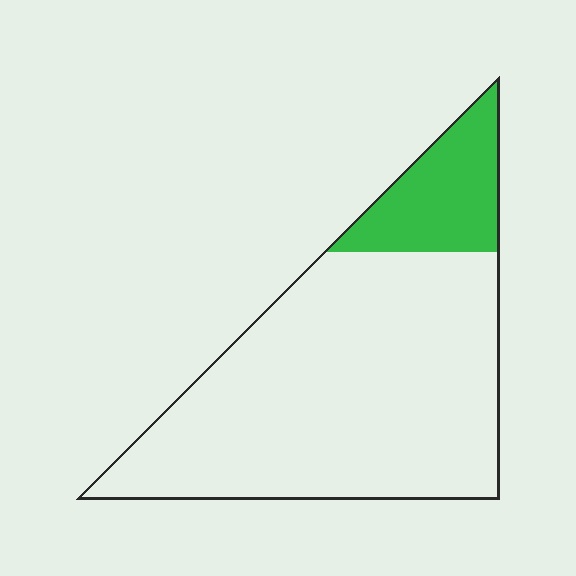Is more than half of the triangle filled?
No.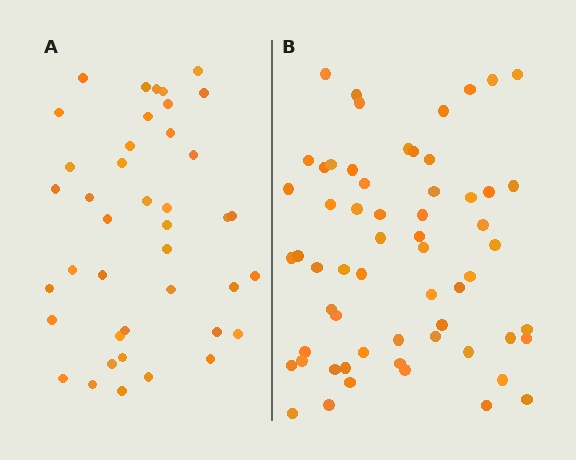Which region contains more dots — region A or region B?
Region B (the right region) has more dots.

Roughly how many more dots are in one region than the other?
Region B has approximately 20 more dots than region A.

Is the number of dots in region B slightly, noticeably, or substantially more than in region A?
Region B has substantially more. The ratio is roughly 1.5 to 1.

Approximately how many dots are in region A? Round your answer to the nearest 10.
About 40 dots. (The exact count is 41, which rounds to 40.)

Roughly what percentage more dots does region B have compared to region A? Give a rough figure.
About 45% more.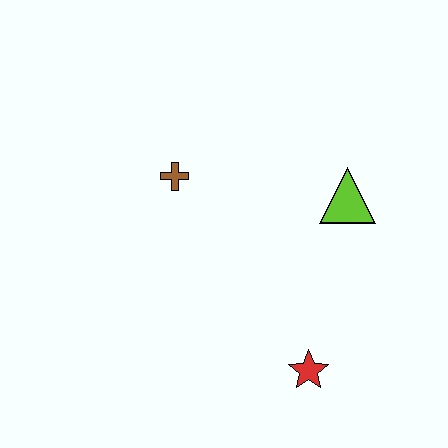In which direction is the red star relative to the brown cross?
The red star is below the brown cross.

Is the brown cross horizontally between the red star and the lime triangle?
No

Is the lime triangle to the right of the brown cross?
Yes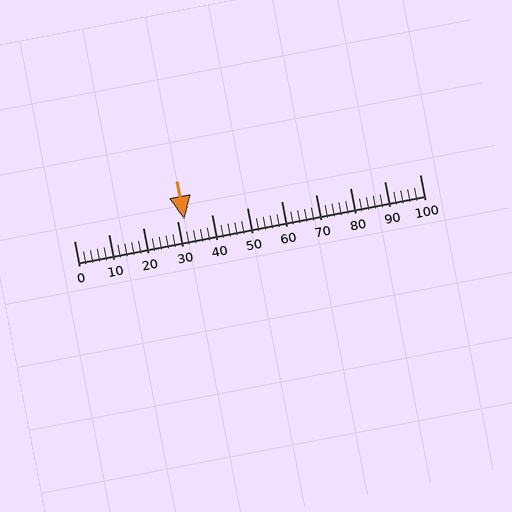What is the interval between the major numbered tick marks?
The major tick marks are spaced 10 units apart.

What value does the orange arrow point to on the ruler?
The orange arrow points to approximately 32.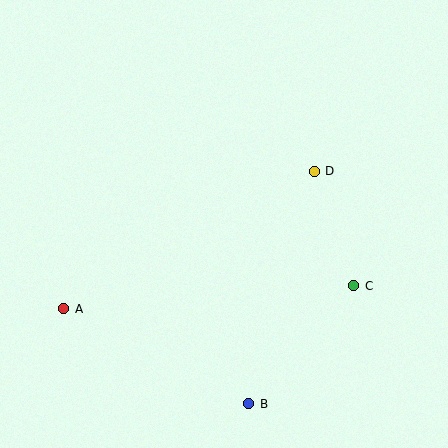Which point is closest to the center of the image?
Point D at (314, 171) is closest to the center.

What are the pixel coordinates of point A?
Point A is at (64, 309).